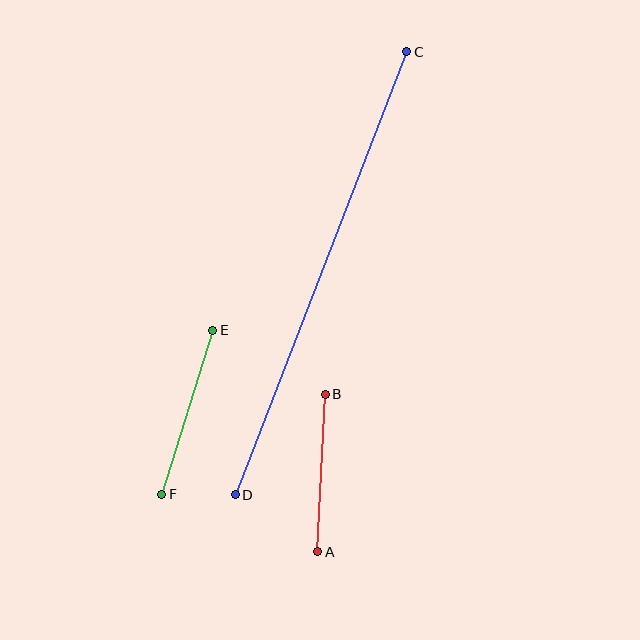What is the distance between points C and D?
The distance is approximately 475 pixels.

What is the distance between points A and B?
The distance is approximately 158 pixels.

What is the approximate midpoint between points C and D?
The midpoint is at approximately (321, 273) pixels.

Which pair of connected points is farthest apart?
Points C and D are farthest apart.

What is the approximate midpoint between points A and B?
The midpoint is at approximately (322, 473) pixels.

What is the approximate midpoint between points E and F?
The midpoint is at approximately (187, 412) pixels.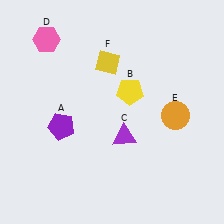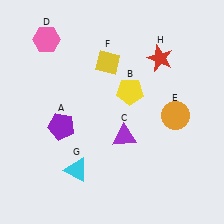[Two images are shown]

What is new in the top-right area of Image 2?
A red star (H) was added in the top-right area of Image 2.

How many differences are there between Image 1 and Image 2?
There are 2 differences between the two images.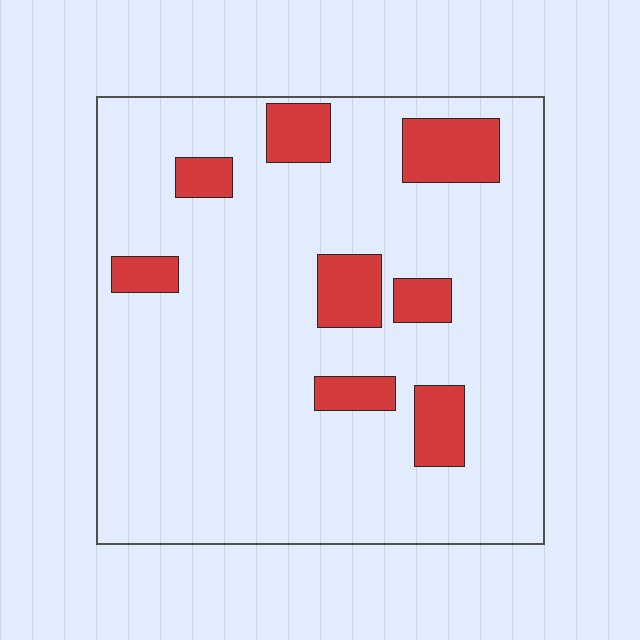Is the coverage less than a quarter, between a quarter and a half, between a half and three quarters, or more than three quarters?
Less than a quarter.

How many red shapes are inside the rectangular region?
8.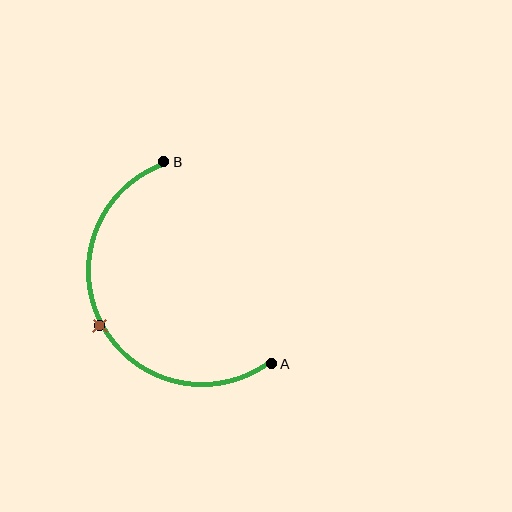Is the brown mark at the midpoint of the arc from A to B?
Yes. The brown mark lies on the arc at equal arc-length from both A and B — it is the arc midpoint.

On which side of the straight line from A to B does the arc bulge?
The arc bulges to the left of the straight line connecting A and B.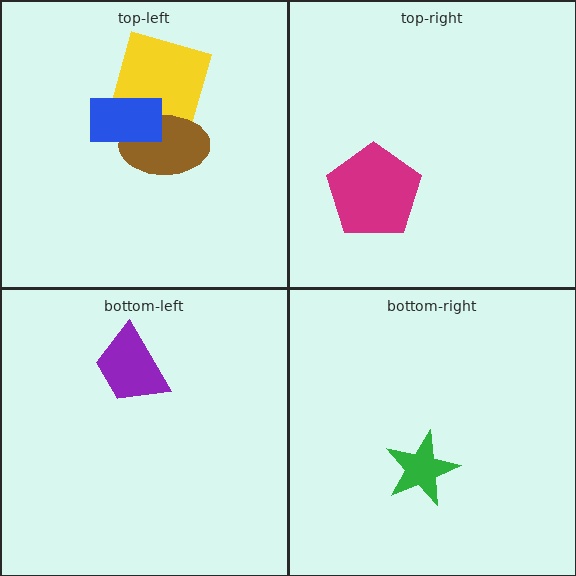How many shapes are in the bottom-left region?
1.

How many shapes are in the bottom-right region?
1.